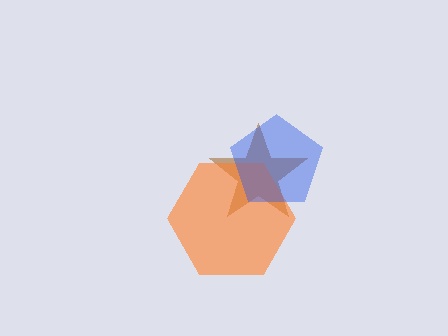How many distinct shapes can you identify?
There are 3 distinct shapes: a brown star, an orange hexagon, a blue pentagon.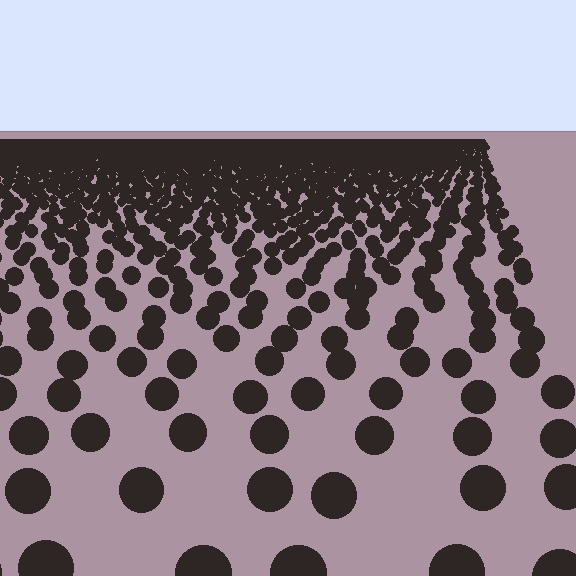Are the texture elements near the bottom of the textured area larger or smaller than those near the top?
Larger. Near the bottom, elements are closer to the viewer and appear at a bigger on-screen size.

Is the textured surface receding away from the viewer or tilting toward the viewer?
The surface is receding away from the viewer. Texture elements get smaller and denser toward the top.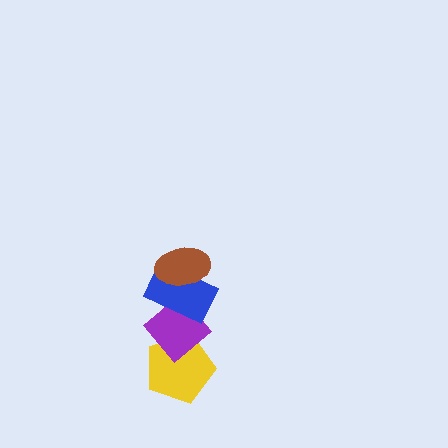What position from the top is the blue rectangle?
The blue rectangle is 2nd from the top.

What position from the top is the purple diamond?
The purple diamond is 3rd from the top.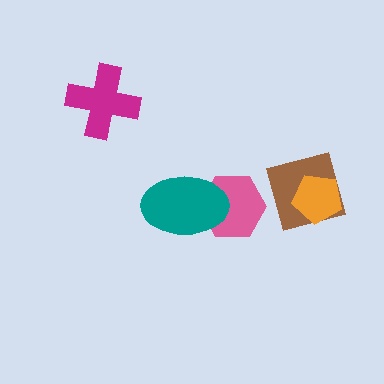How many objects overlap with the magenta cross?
0 objects overlap with the magenta cross.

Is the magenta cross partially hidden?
No, no other shape covers it.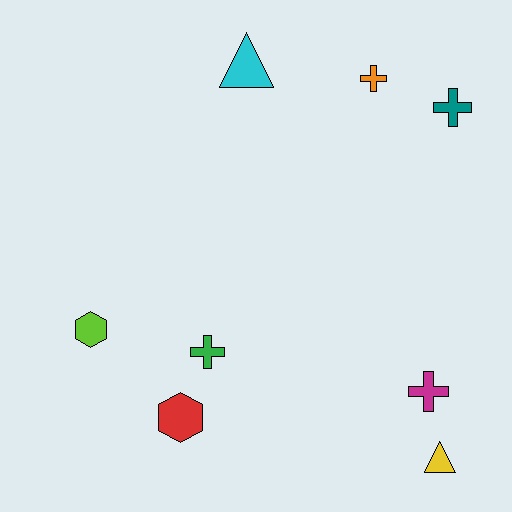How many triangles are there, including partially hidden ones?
There are 2 triangles.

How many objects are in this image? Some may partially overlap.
There are 8 objects.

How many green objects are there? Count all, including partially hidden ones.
There is 1 green object.